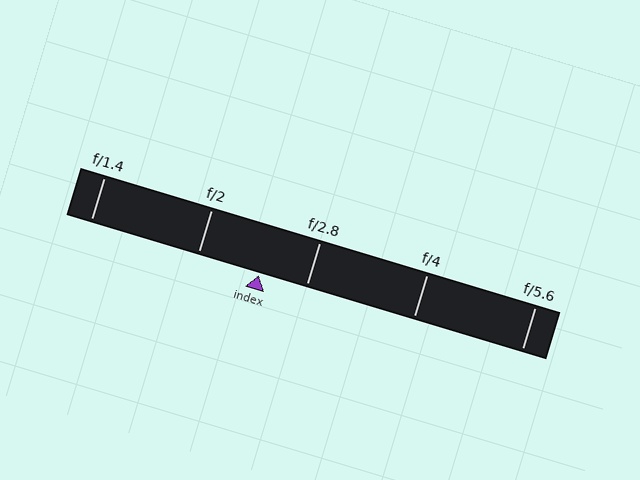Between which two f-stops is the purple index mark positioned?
The index mark is between f/2 and f/2.8.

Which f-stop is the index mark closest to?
The index mark is closest to f/2.8.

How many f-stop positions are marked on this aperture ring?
There are 5 f-stop positions marked.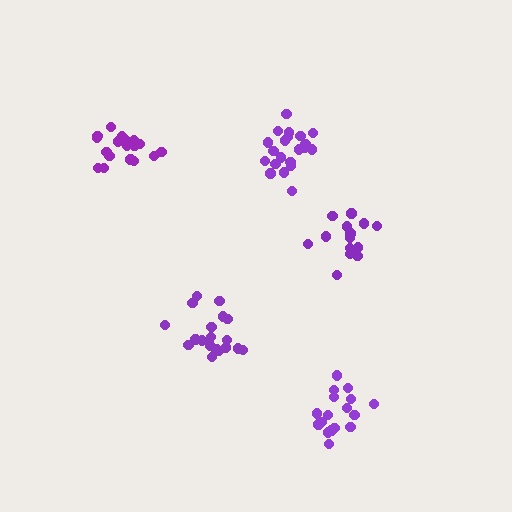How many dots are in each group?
Group 1: 21 dots, Group 2: 17 dots, Group 3: 21 dots, Group 4: 15 dots, Group 5: 21 dots (95 total).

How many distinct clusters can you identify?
There are 5 distinct clusters.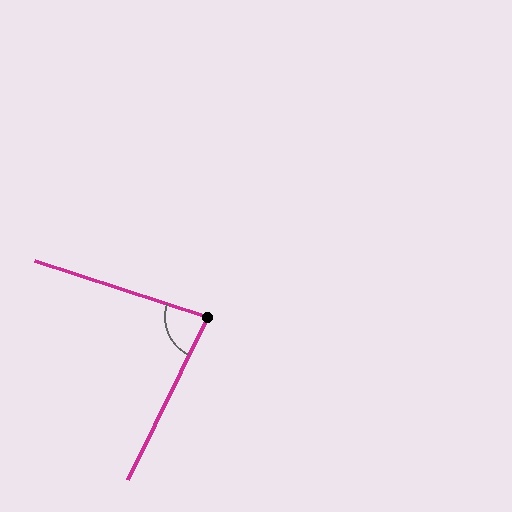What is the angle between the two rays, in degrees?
Approximately 82 degrees.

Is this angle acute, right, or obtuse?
It is acute.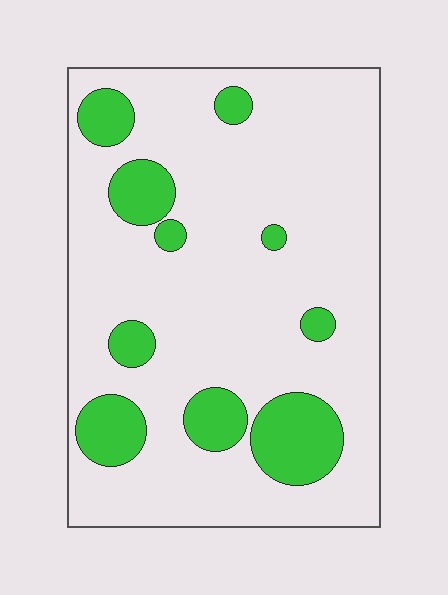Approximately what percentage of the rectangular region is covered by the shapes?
Approximately 20%.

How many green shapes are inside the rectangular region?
10.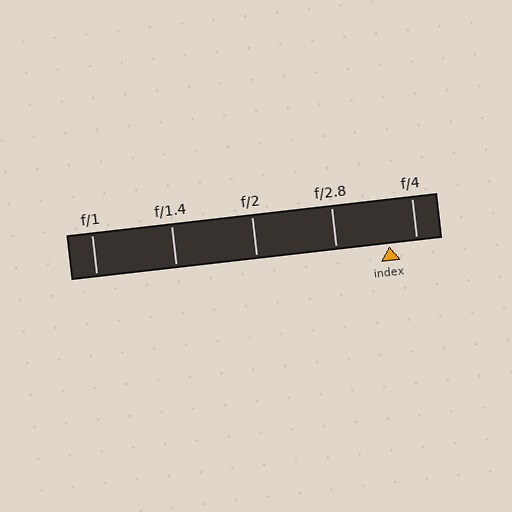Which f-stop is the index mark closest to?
The index mark is closest to f/4.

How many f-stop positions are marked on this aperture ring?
There are 5 f-stop positions marked.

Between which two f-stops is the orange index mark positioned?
The index mark is between f/2.8 and f/4.